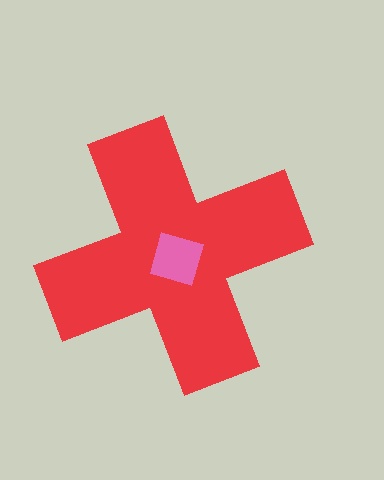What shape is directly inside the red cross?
The pink diamond.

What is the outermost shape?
The red cross.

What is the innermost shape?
The pink diamond.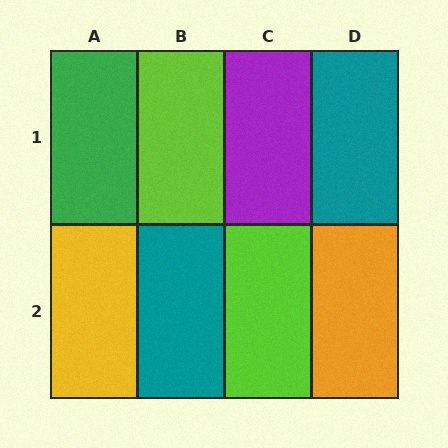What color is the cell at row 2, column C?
Lime.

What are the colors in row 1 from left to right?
Green, lime, purple, teal.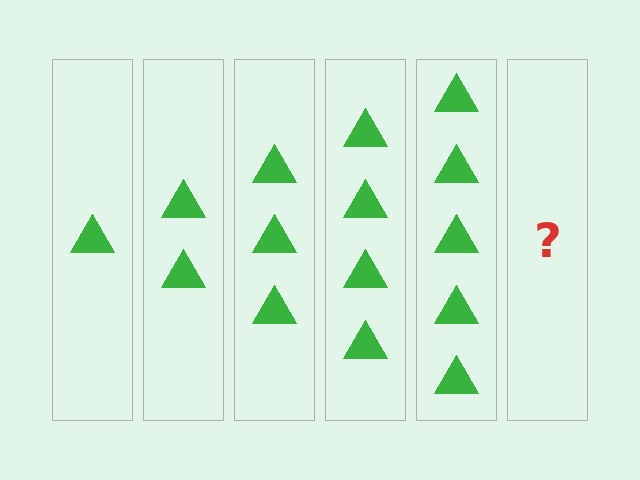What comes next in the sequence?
The next element should be 6 triangles.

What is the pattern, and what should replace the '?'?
The pattern is that each step adds one more triangle. The '?' should be 6 triangles.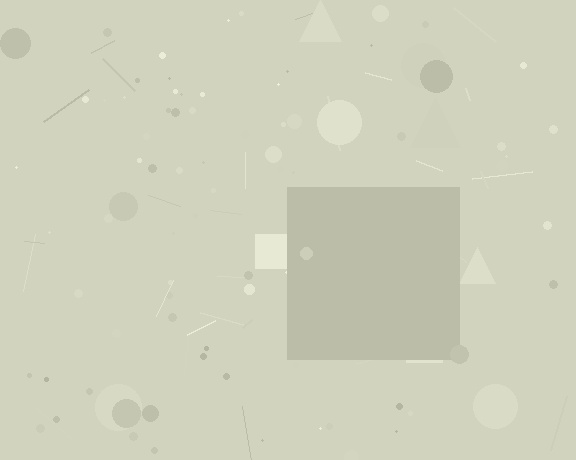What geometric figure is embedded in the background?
A square is embedded in the background.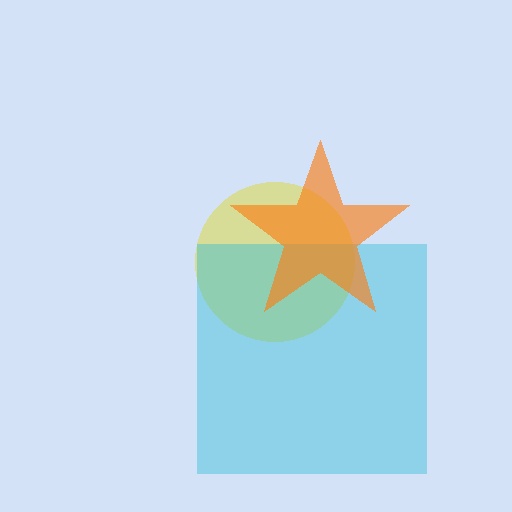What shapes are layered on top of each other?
The layered shapes are: a yellow circle, a cyan square, an orange star.